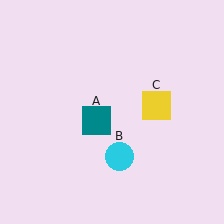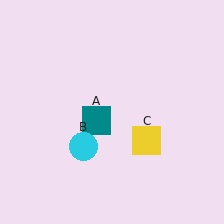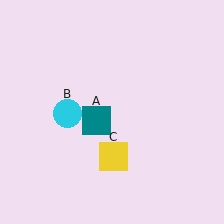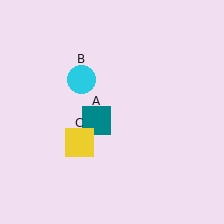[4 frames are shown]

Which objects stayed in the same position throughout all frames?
Teal square (object A) remained stationary.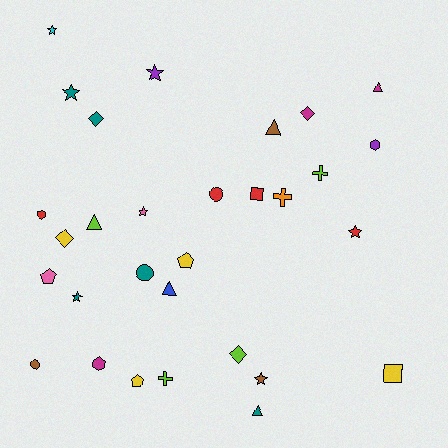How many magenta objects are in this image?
There are 3 magenta objects.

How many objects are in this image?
There are 30 objects.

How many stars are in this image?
There are 7 stars.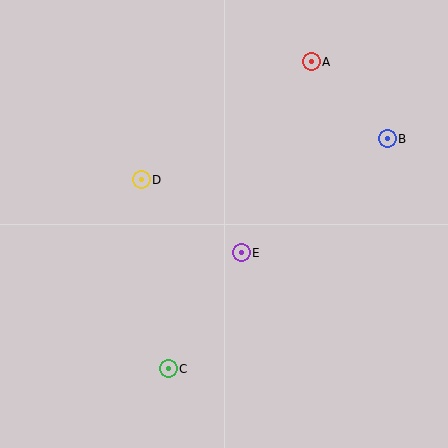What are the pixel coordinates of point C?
Point C is at (168, 369).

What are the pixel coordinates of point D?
Point D is at (141, 180).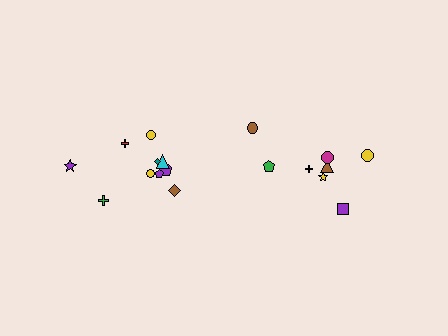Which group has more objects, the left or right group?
The left group.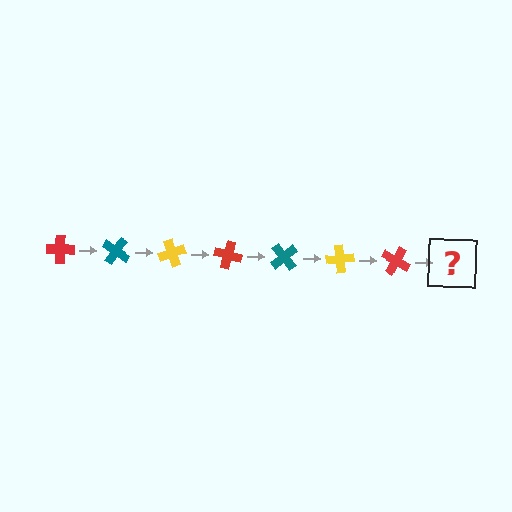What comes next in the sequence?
The next element should be a teal cross, rotated 245 degrees from the start.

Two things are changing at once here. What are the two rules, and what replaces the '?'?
The two rules are that it rotates 35 degrees each step and the color cycles through red, teal, and yellow. The '?' should be a teal cross, rotated 245 degrees from the start.